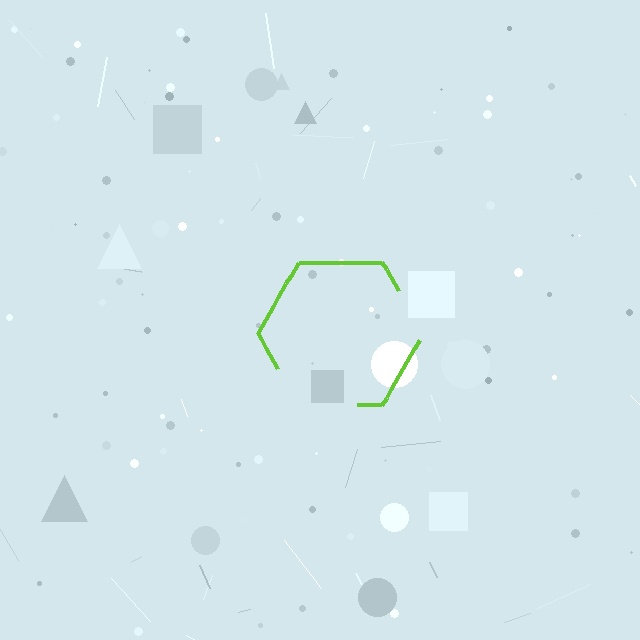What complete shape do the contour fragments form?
The contour fragments form a hexagon.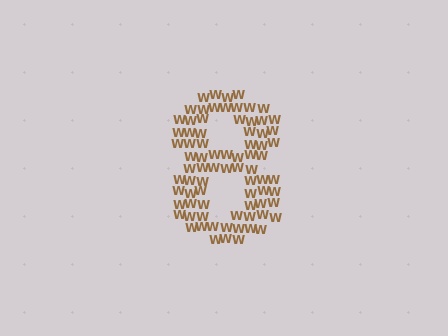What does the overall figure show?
The overall figure shows the digit 8.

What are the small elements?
The small elements are letter W's.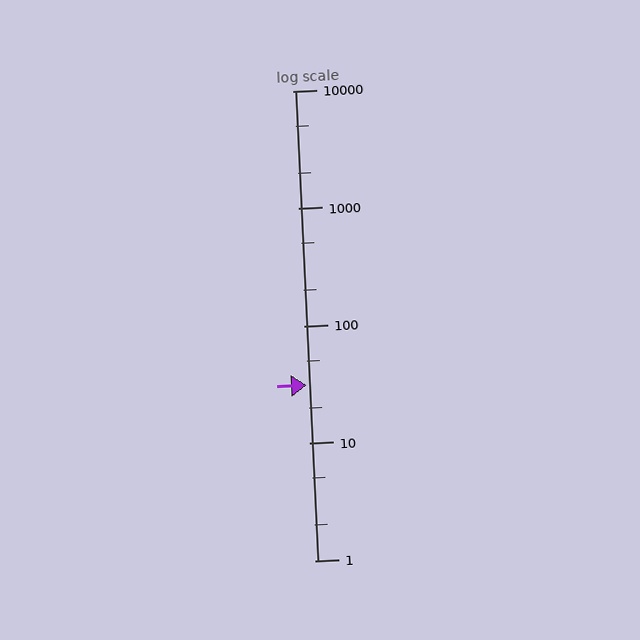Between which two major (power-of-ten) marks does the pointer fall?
The pointer is between 10 and 100.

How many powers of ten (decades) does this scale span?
The scale spans 4 decades, from 1 to 10000.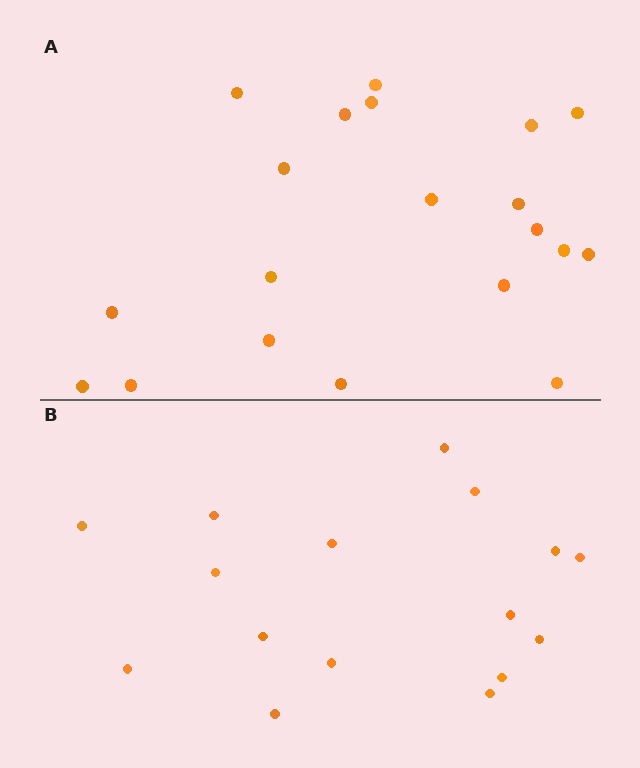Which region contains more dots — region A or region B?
Region A (the top region) has more dots.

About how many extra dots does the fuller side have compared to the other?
Region A has about 4 more dots than region B.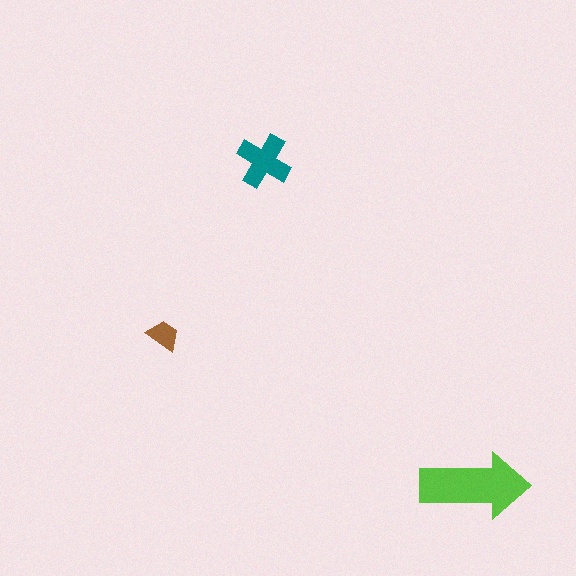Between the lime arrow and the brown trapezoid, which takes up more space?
The lime arrow.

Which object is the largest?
The lime arrow.